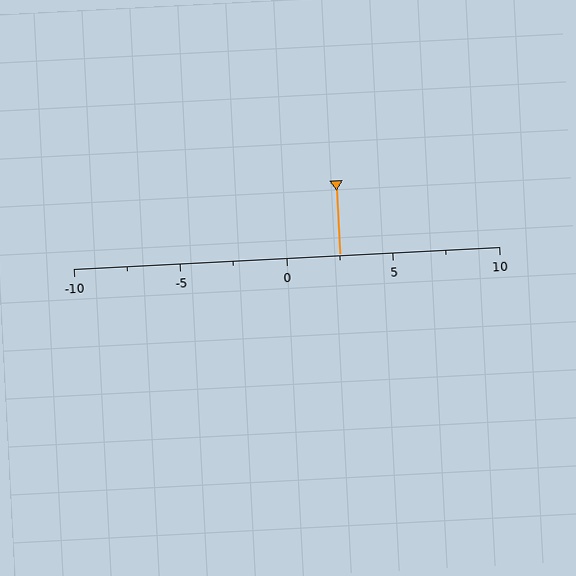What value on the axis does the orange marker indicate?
The marker indicates approximately 2.5.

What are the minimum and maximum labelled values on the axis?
The axis runs from -10 to 10.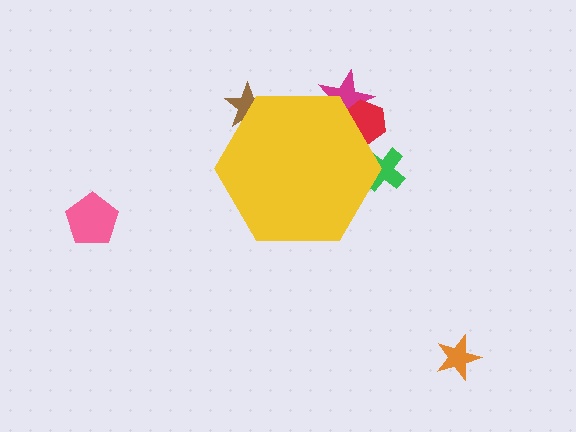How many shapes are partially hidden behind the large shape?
4 shapes are partially hidden.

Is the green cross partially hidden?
Yes, the green cross is partially hidden behind the yellow hexagon.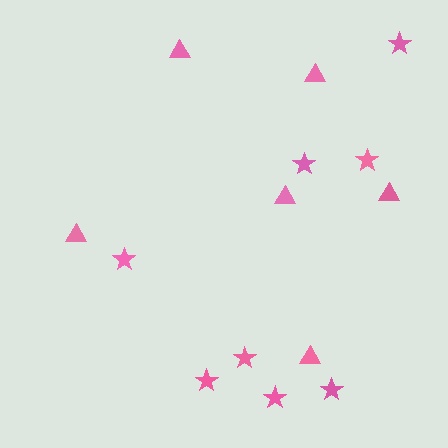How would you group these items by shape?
There are 2 groups: one group of stars (8) and one group of triangles (6).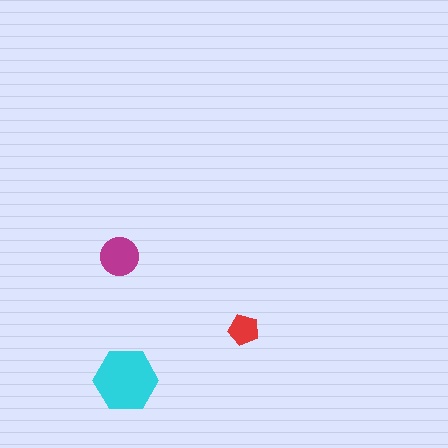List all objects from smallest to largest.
The red pentagon, the magenta circle, the cyan hexagon.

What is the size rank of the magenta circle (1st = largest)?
2nd.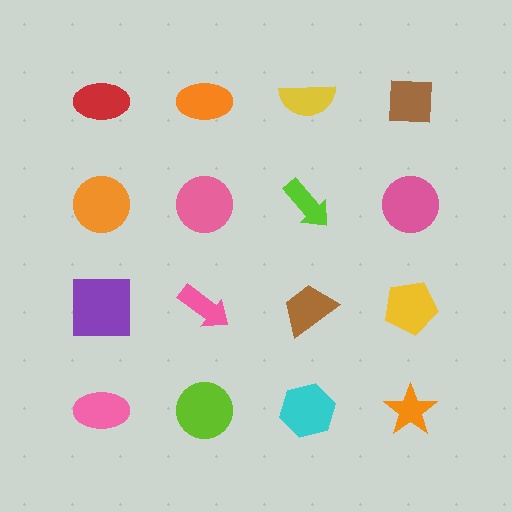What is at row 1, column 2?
An orange ellipse.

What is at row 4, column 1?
A pink ellipse.